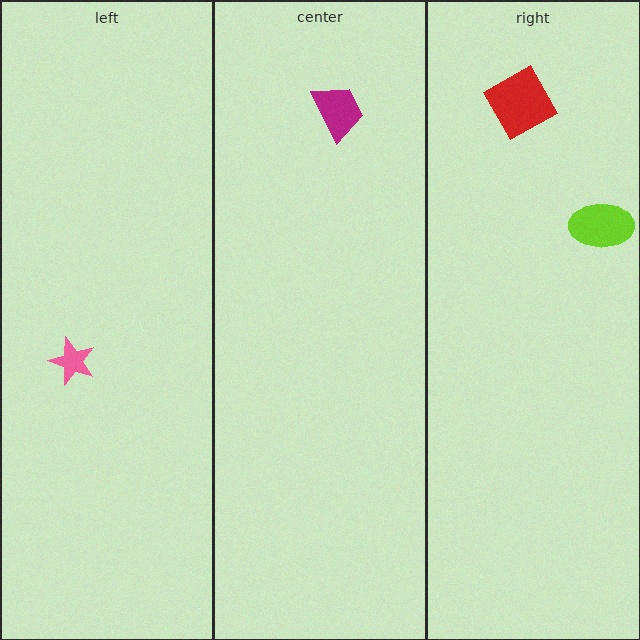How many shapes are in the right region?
2.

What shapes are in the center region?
The magenta trapezoid.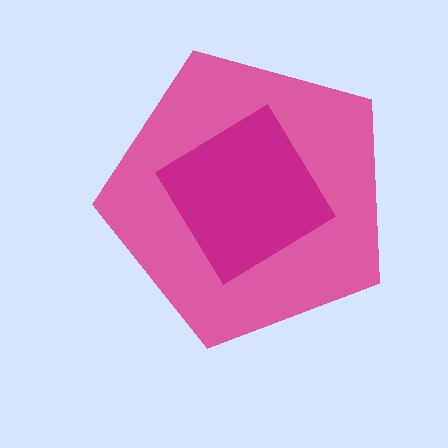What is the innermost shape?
The magenta diamond.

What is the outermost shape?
The pink pentagon.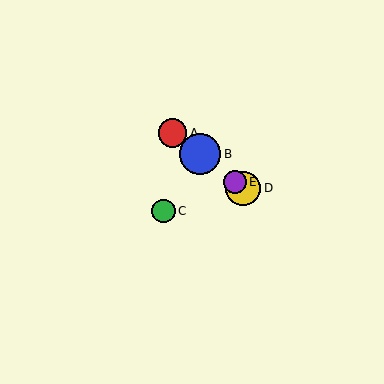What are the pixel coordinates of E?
Object E is at (235, 182).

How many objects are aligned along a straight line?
4 objects (A, B, D, E) are aligned along a straight line.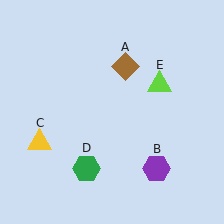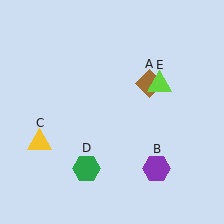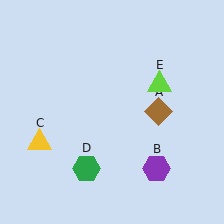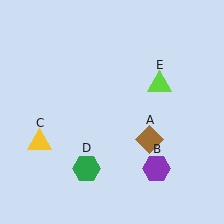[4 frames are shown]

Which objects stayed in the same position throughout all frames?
Purple hexagon (object B) and yellow triangle (object C) and green hexagon (object D) and lime triangle (object E) remained stationary.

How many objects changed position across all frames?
1 object changed position: brown diamond (object A).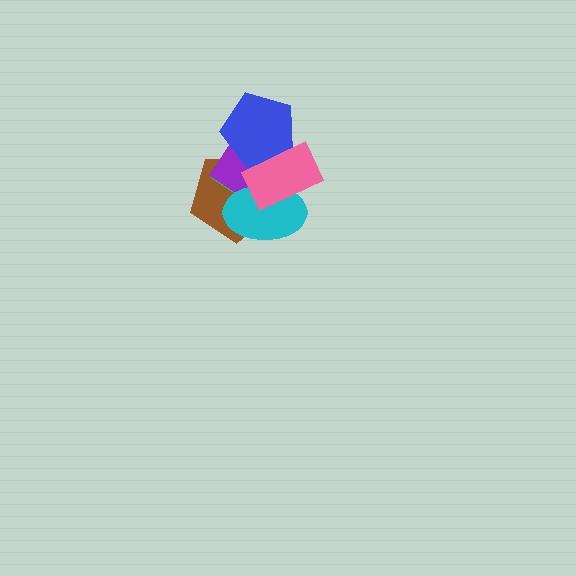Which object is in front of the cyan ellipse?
The pink rectangle is in front of the cyan ellipse.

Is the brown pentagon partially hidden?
Yes, it is partially covered by another shape.